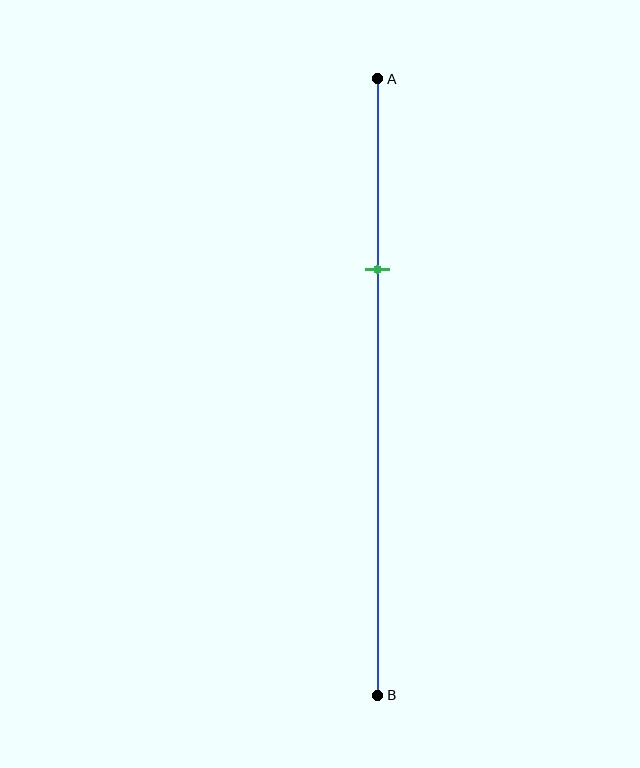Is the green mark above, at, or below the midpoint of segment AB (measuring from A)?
The green mark is above the midpoint of segment AB.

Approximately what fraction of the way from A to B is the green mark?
The green mark is approximately 30% of the way from A to B.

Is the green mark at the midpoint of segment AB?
No, the mark is at about 30% from A, not at the 50% midpoint.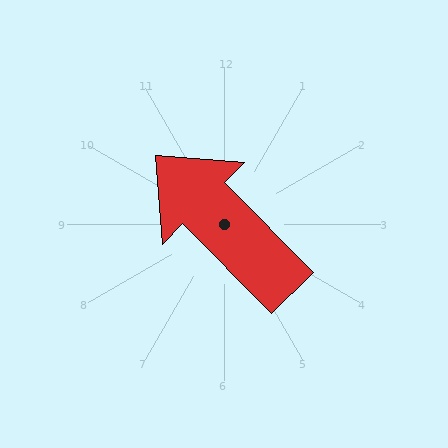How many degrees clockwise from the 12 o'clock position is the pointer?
Approximately 315 degrees.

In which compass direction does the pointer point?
Northwest.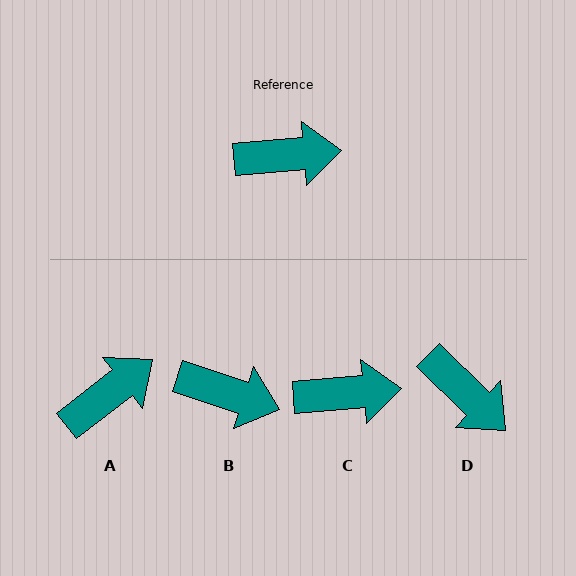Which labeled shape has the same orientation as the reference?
C.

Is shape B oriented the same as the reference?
No, it is off by about 23 degrees.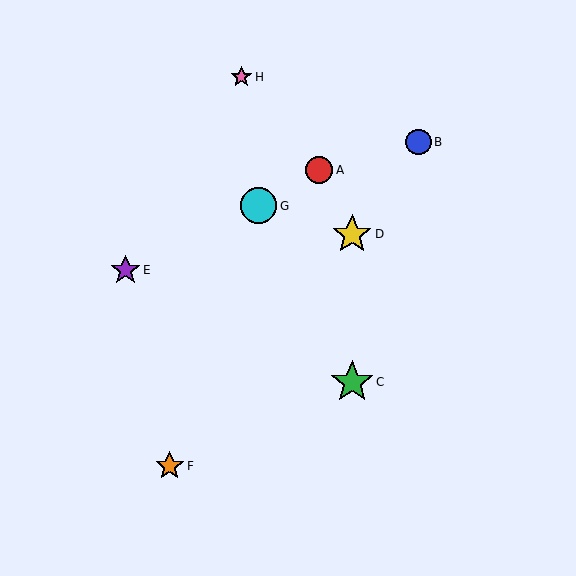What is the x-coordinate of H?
Object H is at x≈241.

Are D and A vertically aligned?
No, D is at x≈352 and A is at x≈319.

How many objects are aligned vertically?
2 objects (C, D) are aligned vertically.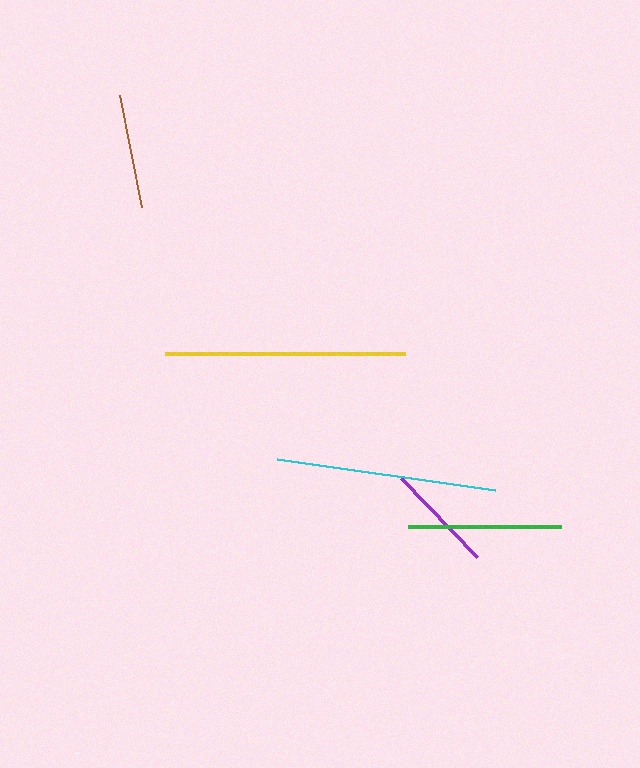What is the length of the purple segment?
The purple segment is approximately 109 pixels long.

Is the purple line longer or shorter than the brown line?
The brown line is longer than the purple line.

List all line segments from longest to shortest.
From longest to shortest: yellow, cyan, green, brown, purple.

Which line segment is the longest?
The yellow line is the longest at approximately 240 pixels.